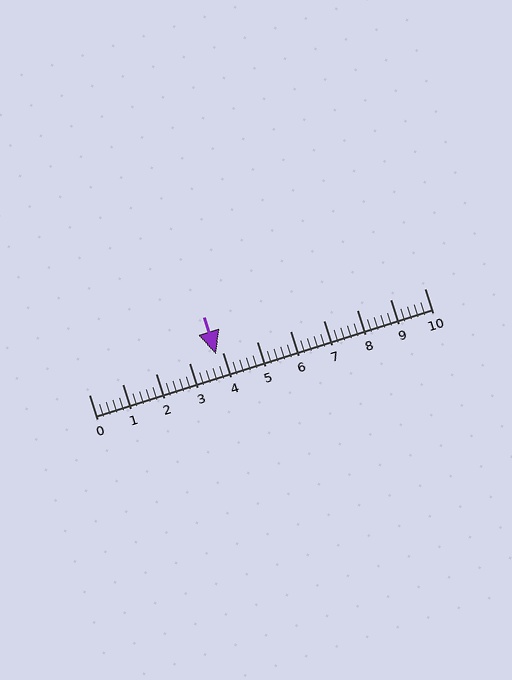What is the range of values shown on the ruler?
The ruler shows values from 0 to 10.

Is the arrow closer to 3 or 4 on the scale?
The arrow is closer to 4.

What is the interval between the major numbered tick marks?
The major tick marks are spaced 1 units apart.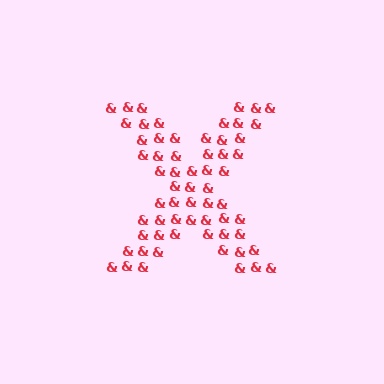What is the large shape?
The large shape is the letter X.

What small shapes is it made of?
It is made of small ampersands.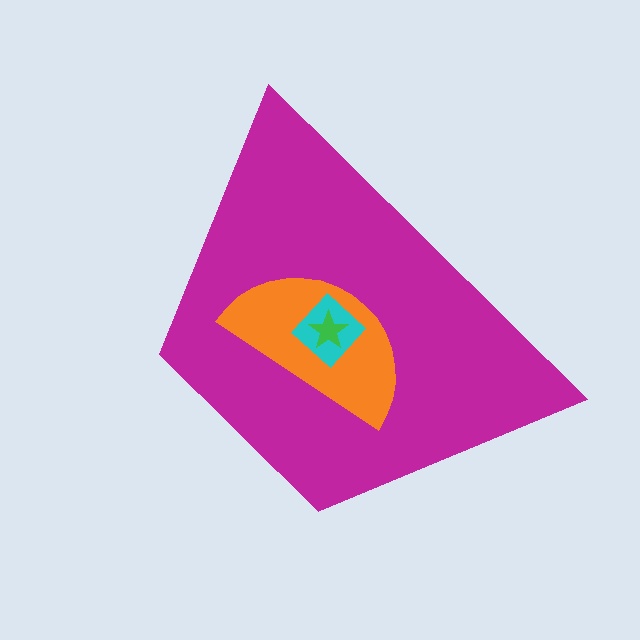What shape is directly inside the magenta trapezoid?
The orange semicircle.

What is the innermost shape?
The green star.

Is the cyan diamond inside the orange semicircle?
Yes.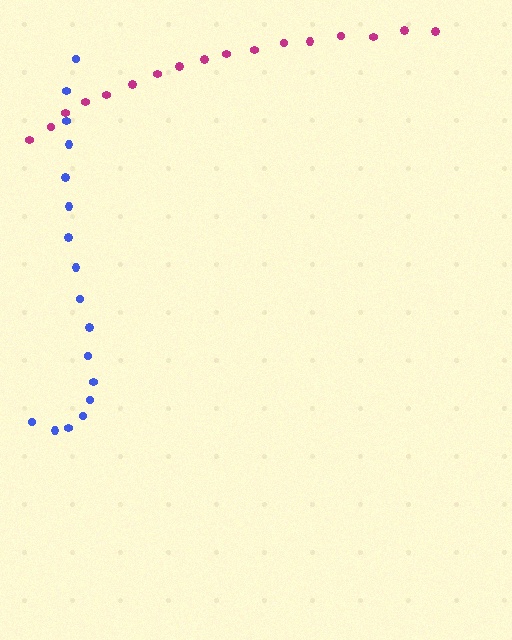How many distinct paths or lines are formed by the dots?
There are 2 distinct paths.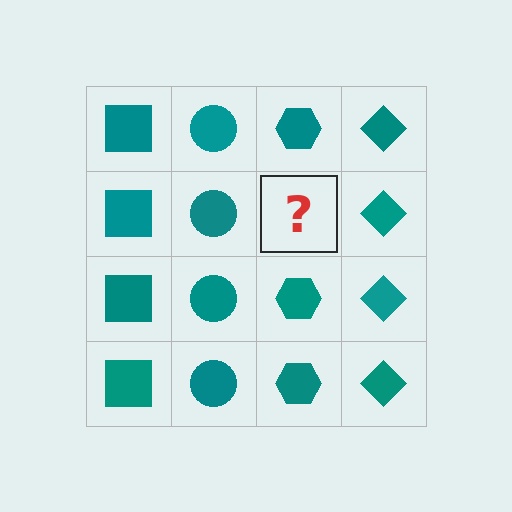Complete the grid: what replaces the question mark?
The question mark should be replaced with a teal hexagon.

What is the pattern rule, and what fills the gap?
The rule is that each column has a consistent shape. The gap should be filled with a teal hexagon.